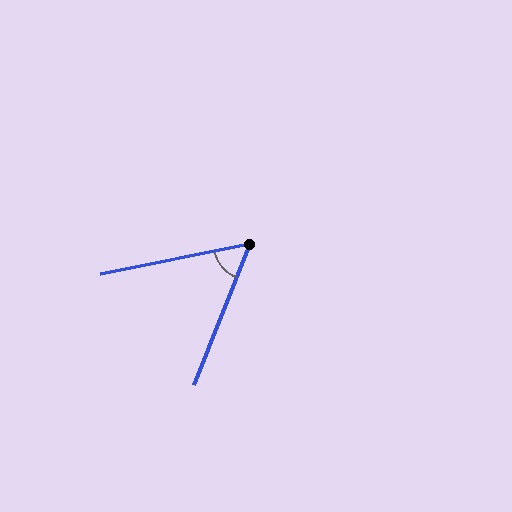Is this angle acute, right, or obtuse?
It is acute.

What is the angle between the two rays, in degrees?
Approximately 57 degrees.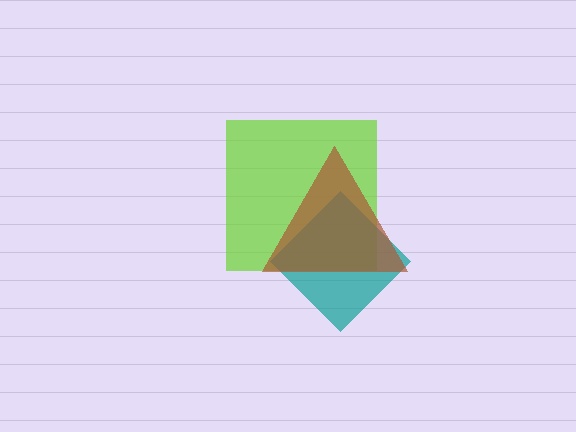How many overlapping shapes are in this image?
There are 3 overlapping shapes in the image.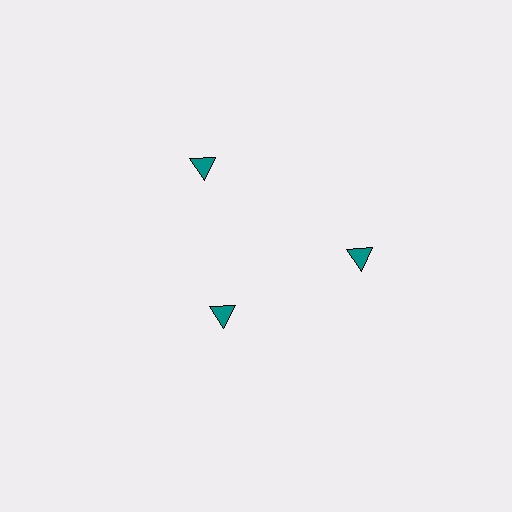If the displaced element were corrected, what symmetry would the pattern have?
It would have 3-fold rotational symmetry — the pattern would map onto itself every 120 degrees.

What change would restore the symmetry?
The symmetry would be restored by moving it outward, back onto the ring so that all 3 triangles sit at equal angles and equal distance from the center.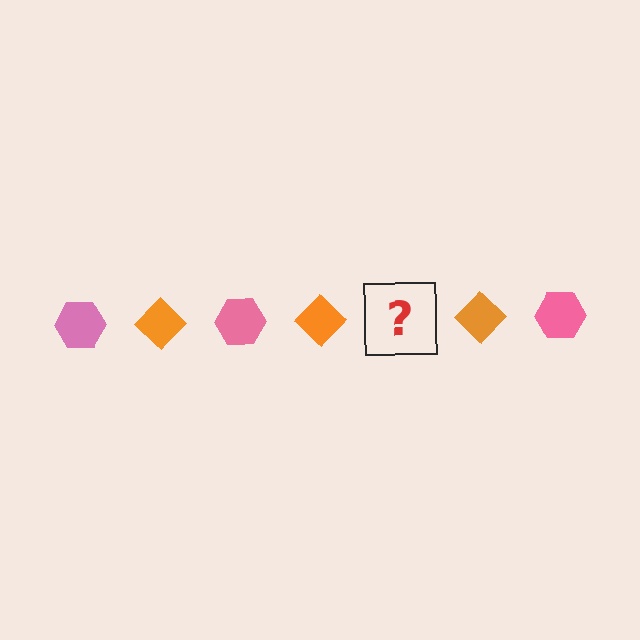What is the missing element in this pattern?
The missing element is a pink hexagon.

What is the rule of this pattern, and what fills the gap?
The rule is that the pattern alternates between pink hexagon and orange diamond. The gap should be filled with a pink hexagon.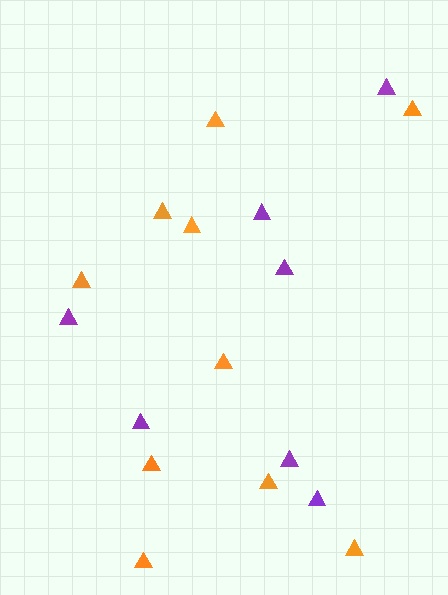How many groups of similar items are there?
There are 2 groups: one group of purple triangles (7) and one group of orange triangles (10).